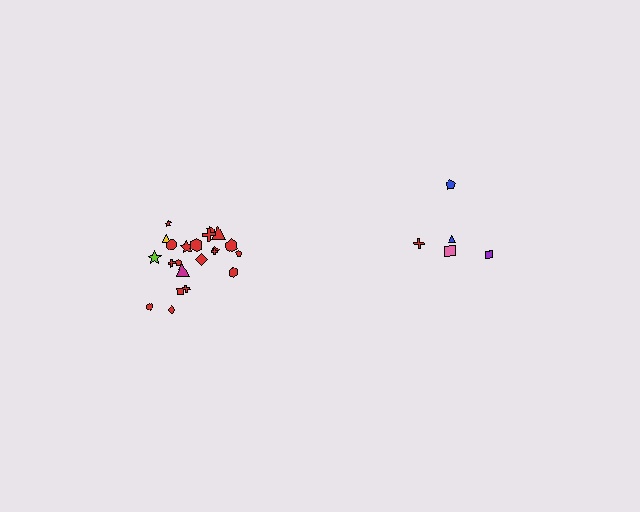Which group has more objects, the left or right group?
The left group.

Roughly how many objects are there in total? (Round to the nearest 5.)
Roughly 25 objects in total.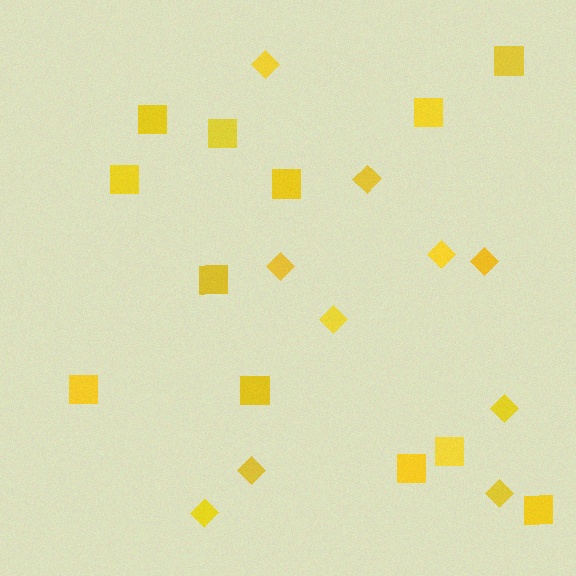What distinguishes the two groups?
There are 2 groups: one group of diamonds (10) and one group of squares (12).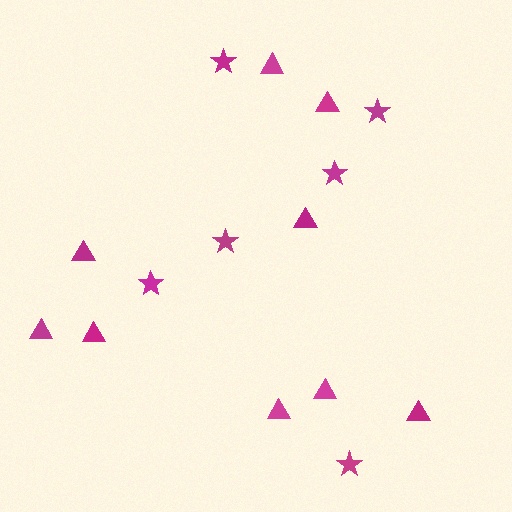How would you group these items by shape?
There are 2 groups: one group of triangles (9) and one group of stars (6).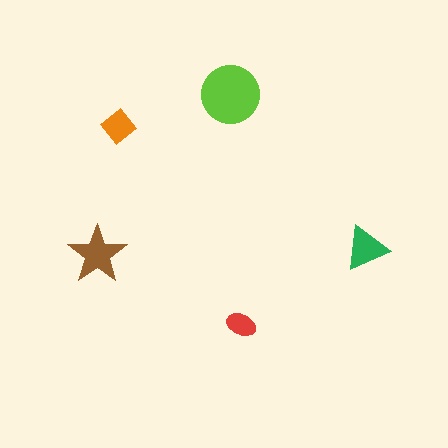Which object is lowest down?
The red ellipse is bottommost.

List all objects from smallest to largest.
The red ellipse, the orange diamond, the green triangle, the brown star, the lime circle.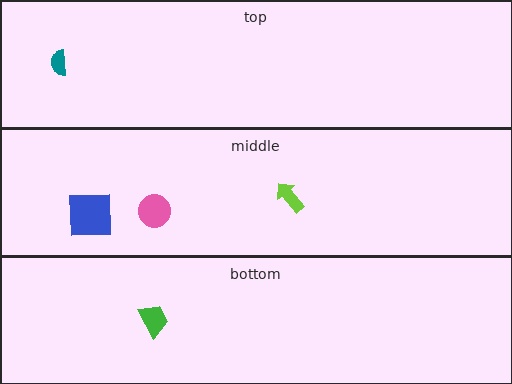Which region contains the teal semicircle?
The top region.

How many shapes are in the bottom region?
1.